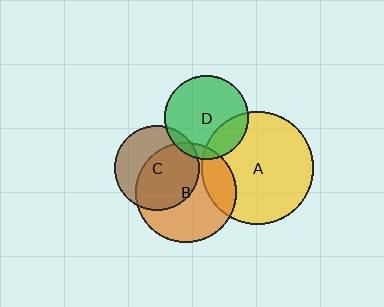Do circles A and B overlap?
Yes.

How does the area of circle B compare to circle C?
Approximately 1.4 times.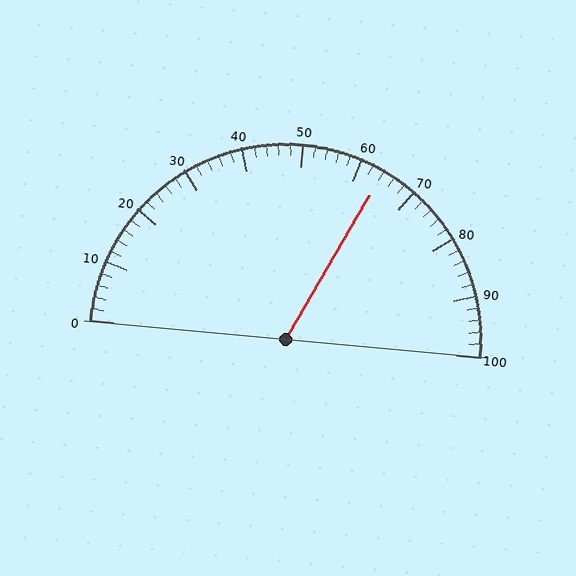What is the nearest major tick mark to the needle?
The nearest major tick mark is 60.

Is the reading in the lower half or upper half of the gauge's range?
The reading is in the upper half of the range (0 to 100).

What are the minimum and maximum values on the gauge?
The gauge ranges from 0 to 100.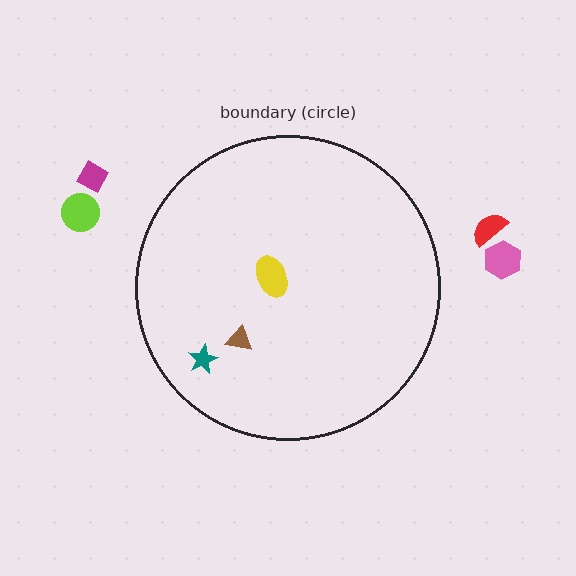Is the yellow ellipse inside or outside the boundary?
Inside.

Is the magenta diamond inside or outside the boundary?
Outside.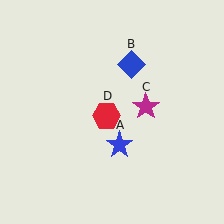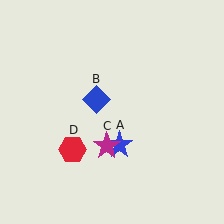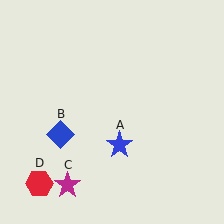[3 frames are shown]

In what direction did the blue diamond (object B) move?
The blue diamond (object B) moved down and to the left.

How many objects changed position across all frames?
3 objects changed position: blue diamond (object B), magenta star (object C), red hexagon (object D).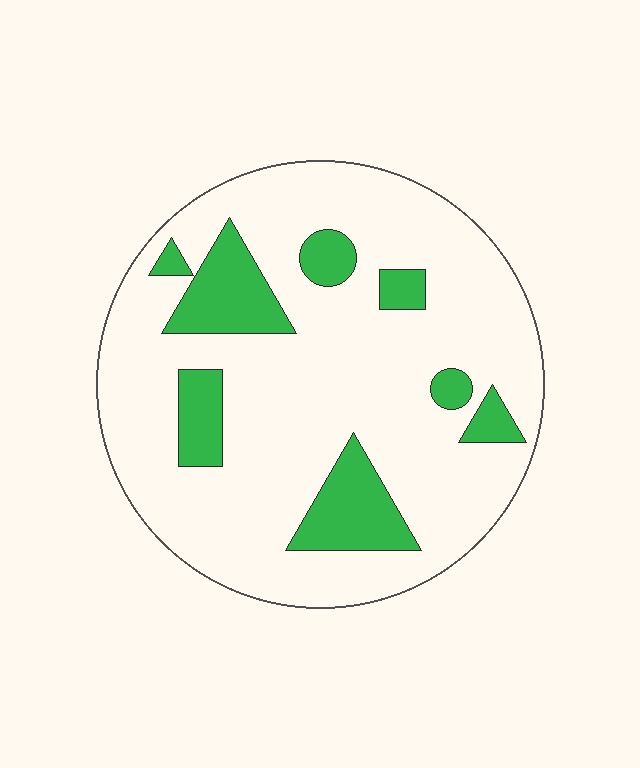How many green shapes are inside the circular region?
8.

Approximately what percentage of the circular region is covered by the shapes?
Approximately 20%.